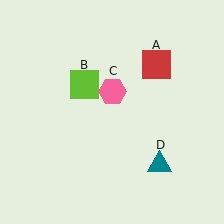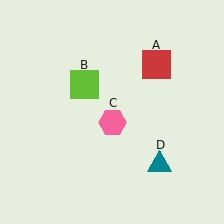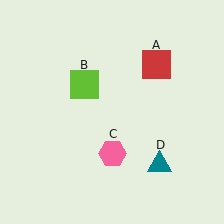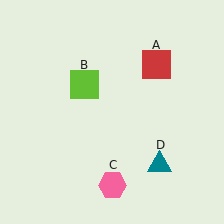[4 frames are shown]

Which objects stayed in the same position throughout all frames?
Red square (object A) and lime square (object B) and teal triangle (object D) remained stationary.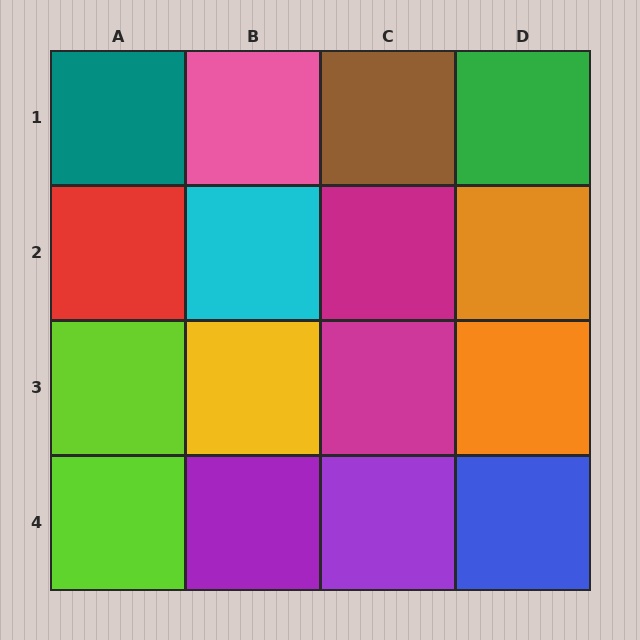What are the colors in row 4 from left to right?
Lime, purple, purple, blue.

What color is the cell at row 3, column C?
Magenta.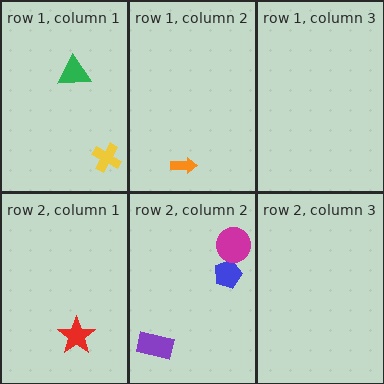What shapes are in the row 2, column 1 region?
The red star.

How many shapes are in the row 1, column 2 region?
1.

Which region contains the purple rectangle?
The row 2, column 2 region.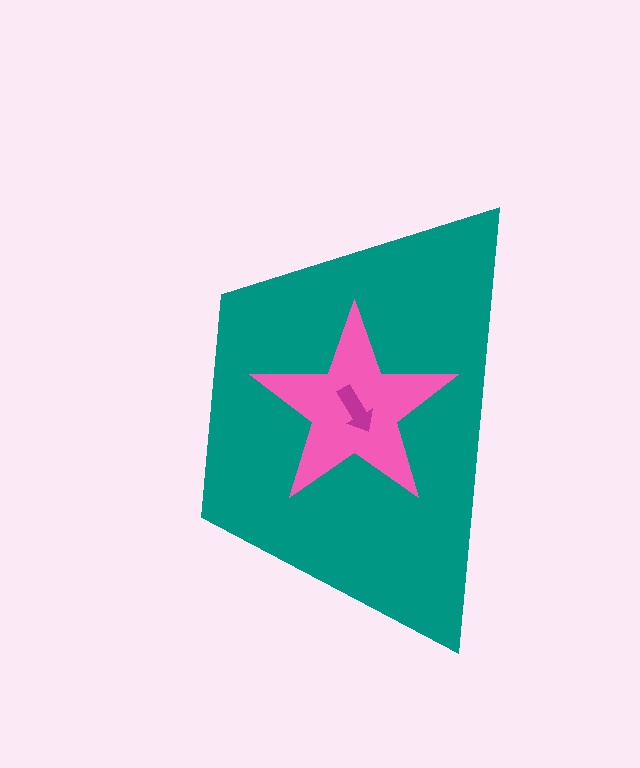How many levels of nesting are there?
3.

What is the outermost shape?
The teal trapezoid.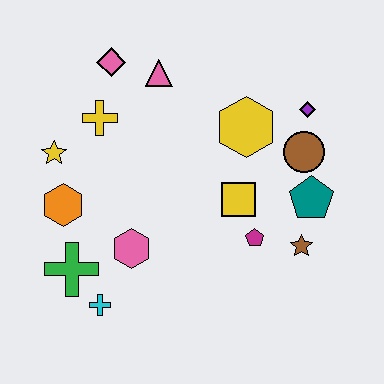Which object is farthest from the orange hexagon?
The purple diamond is farthest from the orange hexagon.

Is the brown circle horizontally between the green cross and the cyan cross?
No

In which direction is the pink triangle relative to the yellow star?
The pink triangle is to the right of the yellow star.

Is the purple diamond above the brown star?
Yes